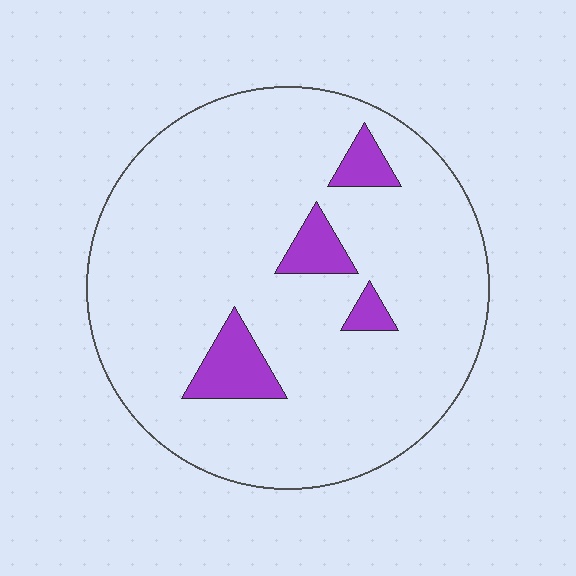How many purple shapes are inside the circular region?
4.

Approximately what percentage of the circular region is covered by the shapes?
Approximately 10%.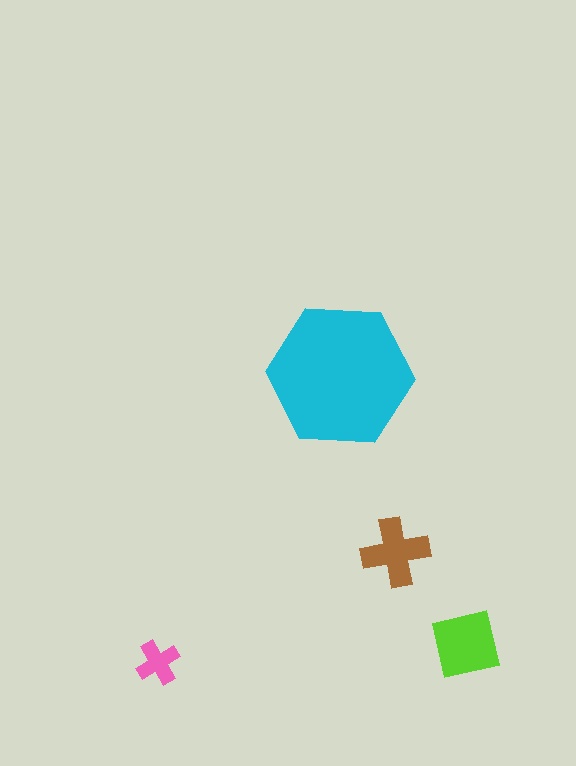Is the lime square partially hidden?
No, the lime square is fully visible.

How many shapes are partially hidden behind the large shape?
0 shapes are partially hidden.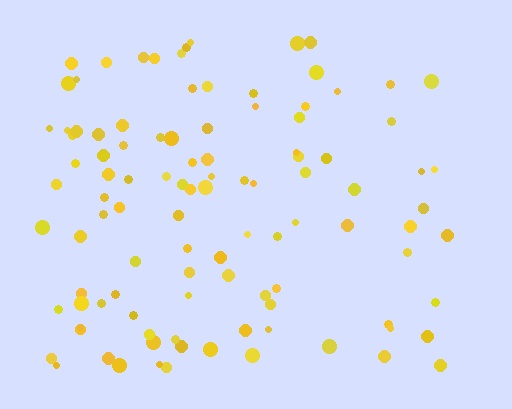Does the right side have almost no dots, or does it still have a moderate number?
Still a moderate number, just noticeably fewer than the left.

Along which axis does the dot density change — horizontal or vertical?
Horizontal.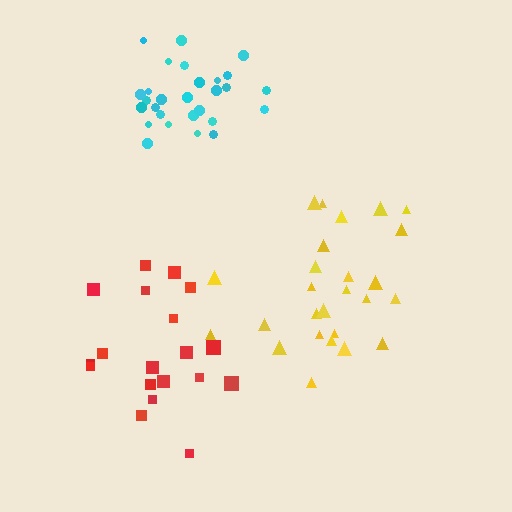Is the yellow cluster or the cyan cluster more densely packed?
Cyan.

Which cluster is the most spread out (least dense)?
Yellow.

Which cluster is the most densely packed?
Cyan.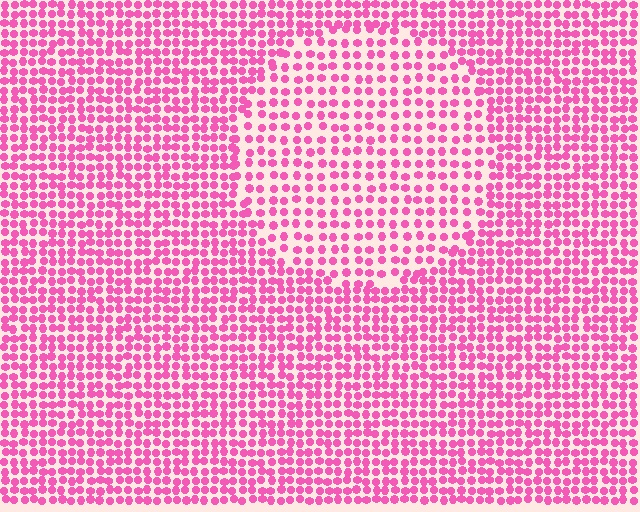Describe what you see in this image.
The image contains small pink elements arranged at two different densities. A circle-shaped region is visible where the elements are less densely packed than the surrounding area.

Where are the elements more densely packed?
The elements are more densely packed outside the circle boundary.